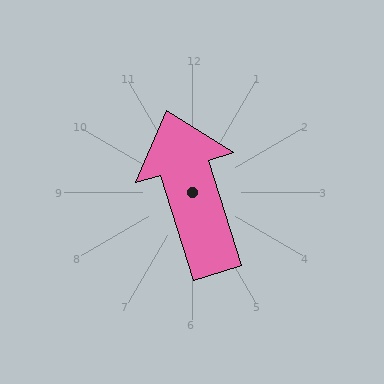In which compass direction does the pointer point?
North.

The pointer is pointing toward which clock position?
Roughly 11 o'clock.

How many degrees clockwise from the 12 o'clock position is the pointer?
Approximately 343 degrees.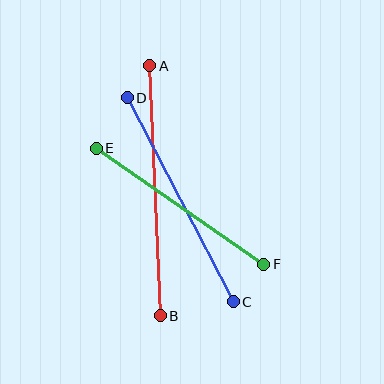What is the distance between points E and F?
The distance is approximately 203 pixels.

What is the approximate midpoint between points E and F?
The midpoint is at approximately (180, 206) pixels.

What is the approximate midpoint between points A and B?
The midpoint is at approximately (155, 191) pixels.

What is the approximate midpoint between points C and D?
The midpoint is at approximately (180, 200) pixels.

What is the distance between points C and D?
The distance is approximately 230 pixels.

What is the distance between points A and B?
The distance is approximately 251 pixels.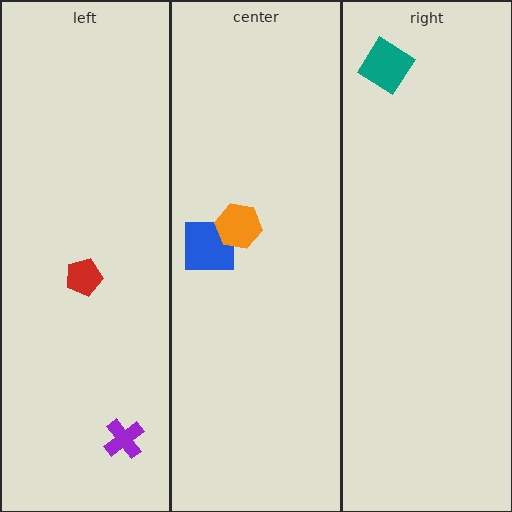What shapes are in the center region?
The blue square, the orange hexagon.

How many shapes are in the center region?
2.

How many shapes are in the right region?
1.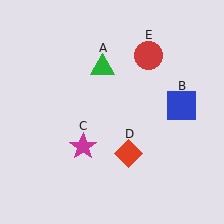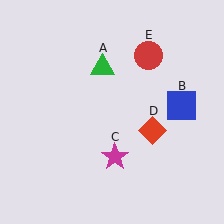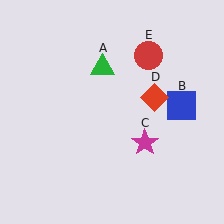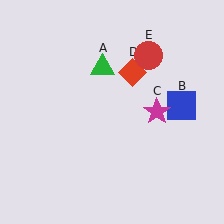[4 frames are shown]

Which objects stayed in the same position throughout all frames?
Green triangle (object A) and blue square (object B) and red circle (object E) remained stationary.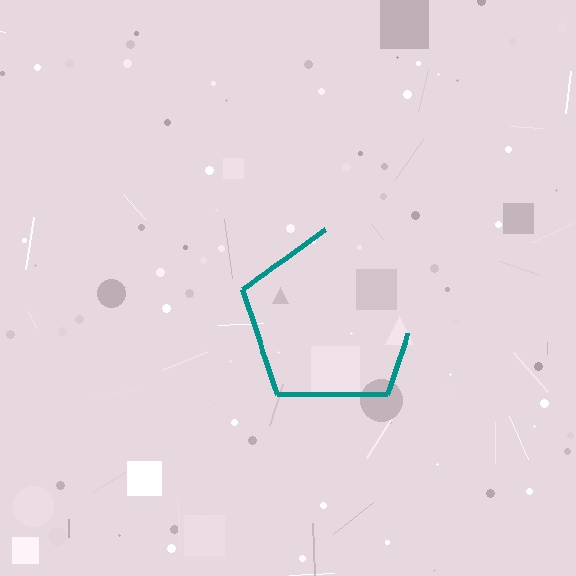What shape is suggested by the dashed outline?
The dashed outline suggests a pentagon.